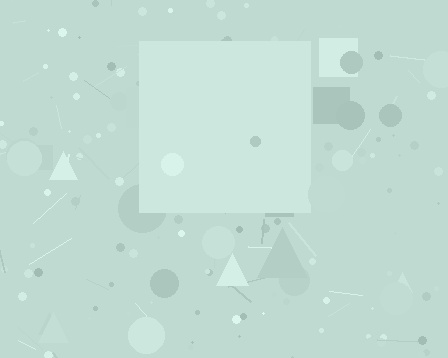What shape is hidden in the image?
A square is hidden in the image.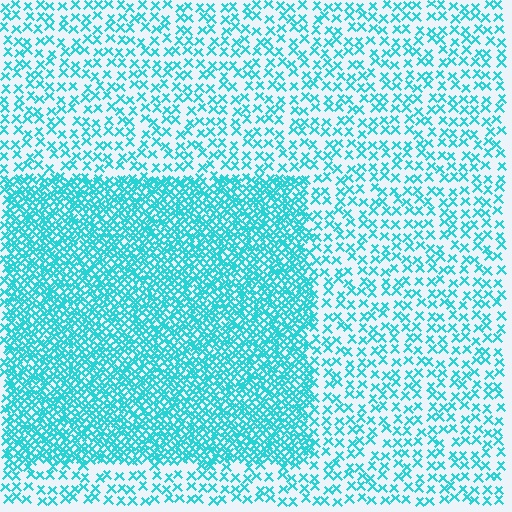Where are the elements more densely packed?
The elements are more densely packed inside the rectangle boundary.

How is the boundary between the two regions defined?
The boundary is defined by a change in element density (approximately 2.6x ratio). All elements are the same color, size, and shape.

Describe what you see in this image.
The image contains small cyan elements arranged at two different densities. A rectangle-shaped region is visible where the elements are more densely packed than the surrounding area.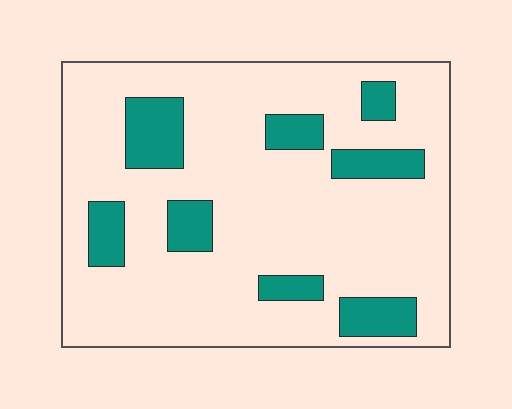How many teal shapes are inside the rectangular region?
8.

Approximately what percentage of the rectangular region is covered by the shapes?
Approximately 20%.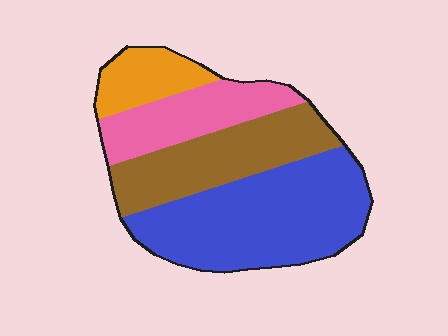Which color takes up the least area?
Orange, at roughly 10%.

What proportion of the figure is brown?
Brown covers 26% of the figure.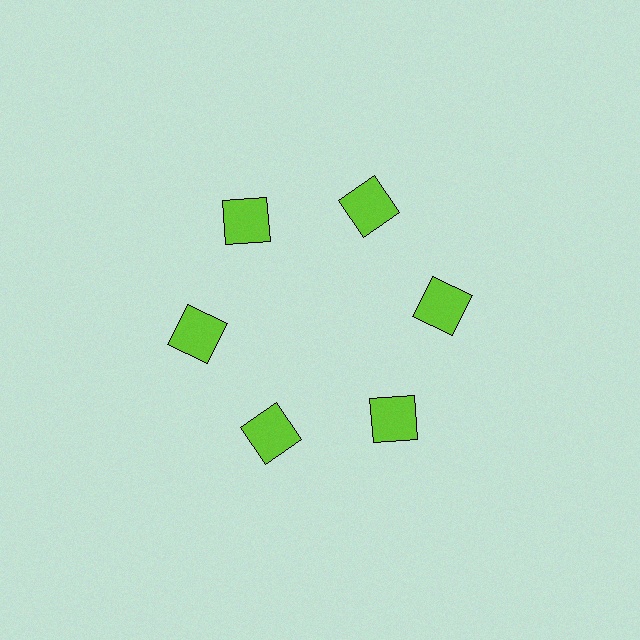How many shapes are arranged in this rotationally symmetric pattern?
There are 6 shapes, arranged in 6 groups of 1.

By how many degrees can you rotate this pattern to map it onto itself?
The pattern maps onto itself every 60 degrees of rotation.